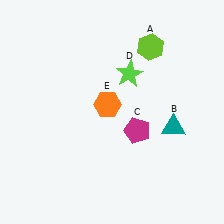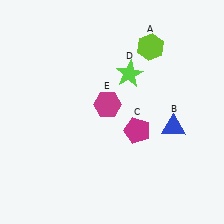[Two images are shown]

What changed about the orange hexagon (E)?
In Image 1, E is orange. In Image 2, it changed to magenta.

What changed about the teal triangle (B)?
In Image 1, B is teal. In Image 2, it changed to blue.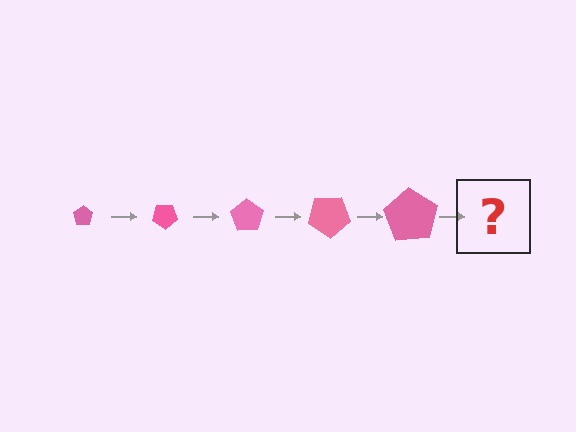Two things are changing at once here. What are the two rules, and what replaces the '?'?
The two rules are that the pentagon grows larger each step and it rotates 35 degrees each step. The '?' should be a pentagon, larger than the previous one and rotated 175 degrees from the start.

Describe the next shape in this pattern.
It should be a pentagon, larger than the previous one and rotated 175 degrees from the start.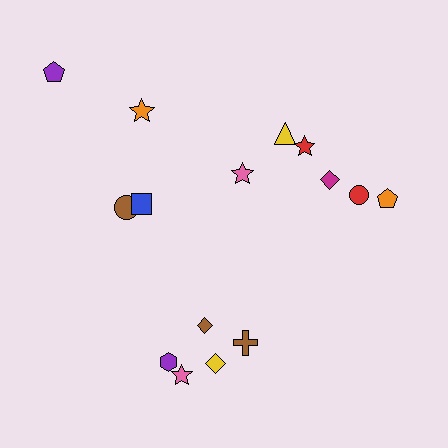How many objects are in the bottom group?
There are 5 objects.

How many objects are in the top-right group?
There are 6 objects.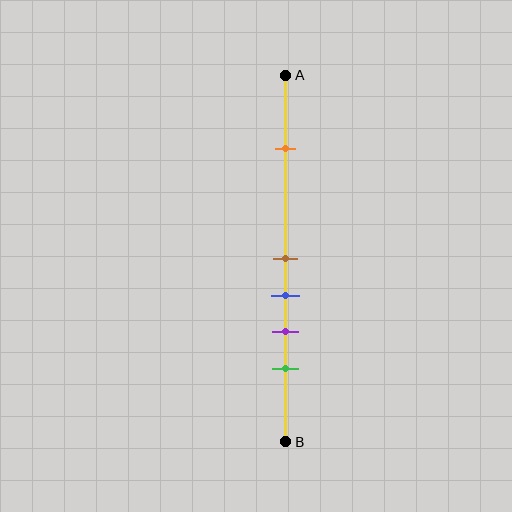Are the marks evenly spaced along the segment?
No, the marks are not evenly spaced.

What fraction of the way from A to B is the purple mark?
The purple mark is approximately 70% (0.7) of the way from A to B.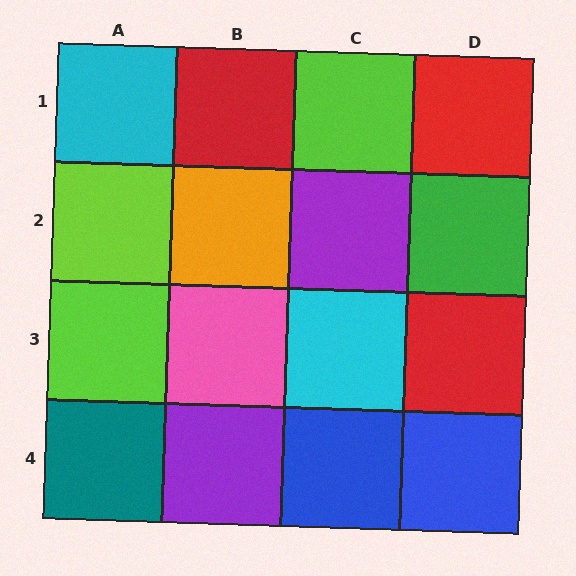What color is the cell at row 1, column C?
Lime.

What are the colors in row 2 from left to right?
Lime, orange, purple, green.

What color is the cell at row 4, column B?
Purple.